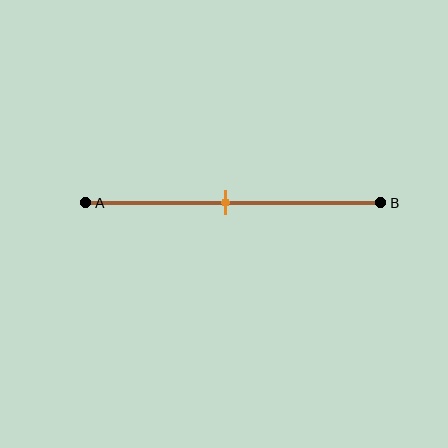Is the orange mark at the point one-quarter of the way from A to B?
No, the mark is at about 45% from A, not at the 25% one-quarter point.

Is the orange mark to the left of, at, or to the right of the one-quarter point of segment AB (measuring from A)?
The orange mark is to the right of the one-quarter point of segment AB.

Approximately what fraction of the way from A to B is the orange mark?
The orange mark is approximately 45% of the way from A to B.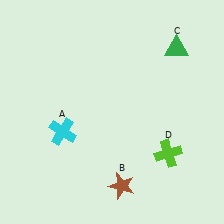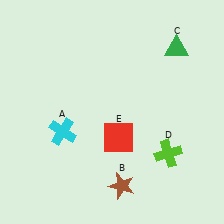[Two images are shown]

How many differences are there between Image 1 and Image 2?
There is 1 difference between the two images.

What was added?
A red square (E) was added in Image 2.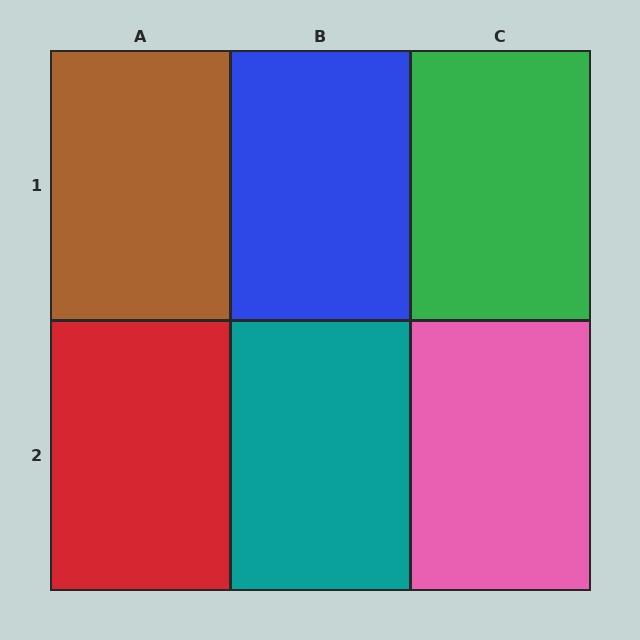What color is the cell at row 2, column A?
Red.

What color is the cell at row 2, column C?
Pink.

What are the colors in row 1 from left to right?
Brown, blue, green.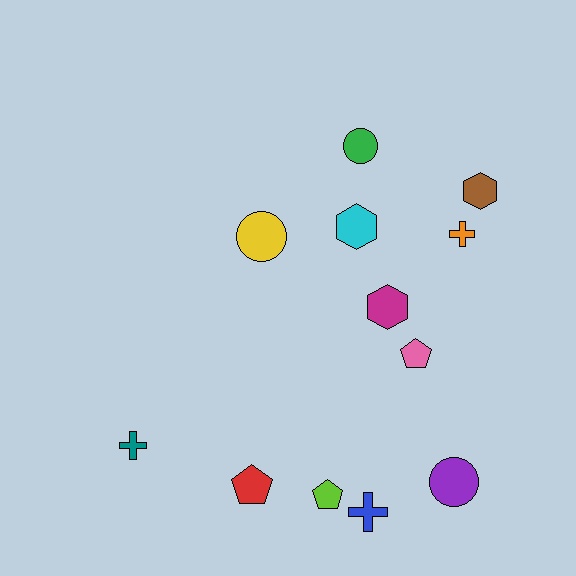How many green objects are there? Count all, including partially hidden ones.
There is 1 green object.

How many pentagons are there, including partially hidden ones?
There are 3 pentagons.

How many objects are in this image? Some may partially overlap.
There are 12 objects.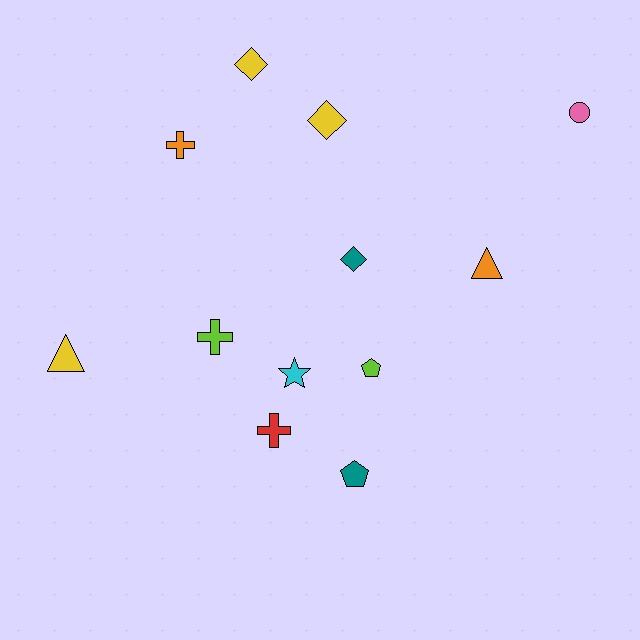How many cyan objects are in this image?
There is 1 cyan object.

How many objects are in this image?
There are 12 objects.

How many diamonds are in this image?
There are 3 diamonds.